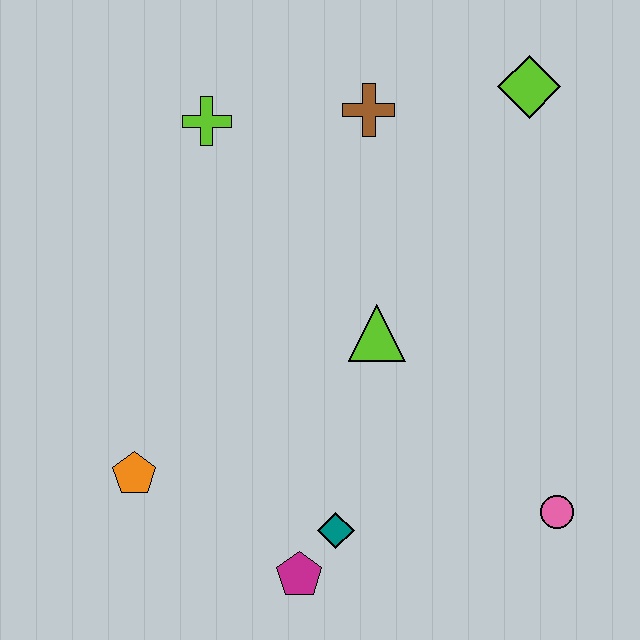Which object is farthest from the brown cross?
The magenta pentagon is farthest from the brown cross.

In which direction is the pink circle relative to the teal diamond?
The pink circle is to the right of the teal diamond.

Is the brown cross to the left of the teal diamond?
No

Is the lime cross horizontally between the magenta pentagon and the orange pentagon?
Yes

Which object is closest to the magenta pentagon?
The teal diamond is closest to the magenta pentagon.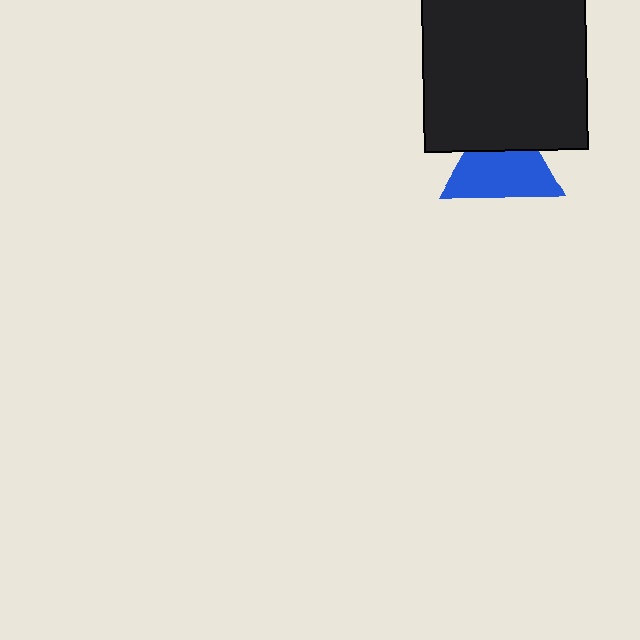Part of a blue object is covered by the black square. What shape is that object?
It is a triangle.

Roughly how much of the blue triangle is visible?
Most of it is visible (roughly 65%).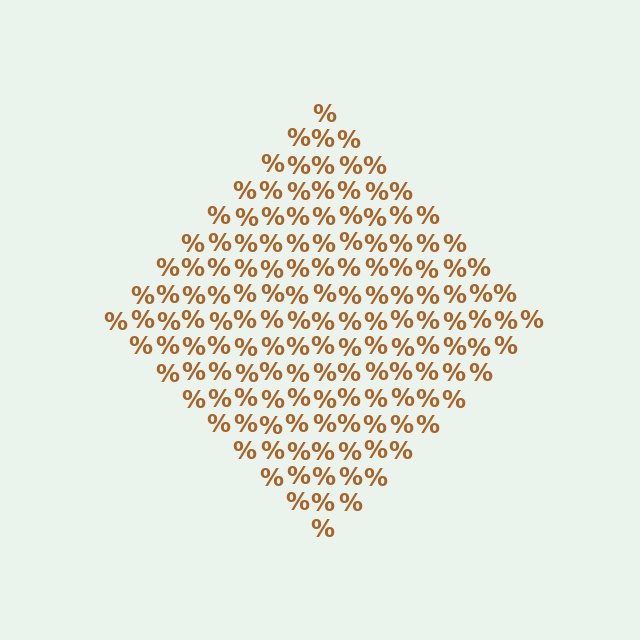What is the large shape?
The large shape is a diamond.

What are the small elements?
The small elements are percent signs.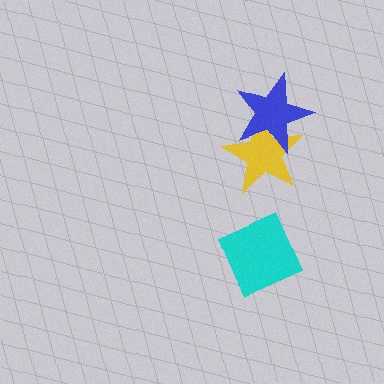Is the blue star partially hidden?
No, no other shape covers it.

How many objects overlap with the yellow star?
1 object overlaps with the yellow star.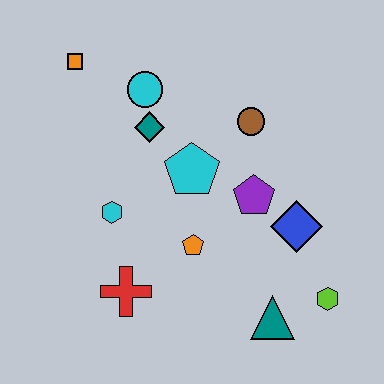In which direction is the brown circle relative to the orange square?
The brown circle is to the right of the orange square.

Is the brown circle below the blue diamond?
No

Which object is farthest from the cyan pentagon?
The lime hexagon is farthest from the cyan pentagon.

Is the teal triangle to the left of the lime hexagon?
Yes